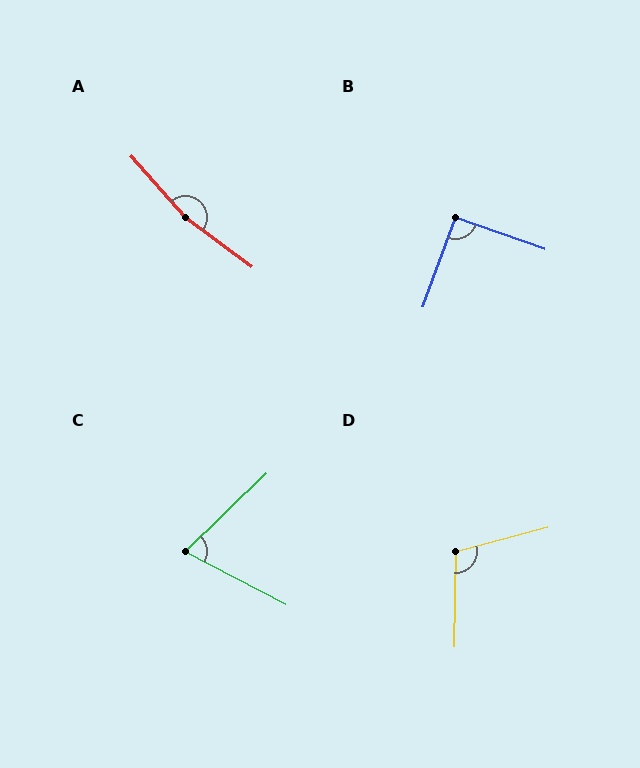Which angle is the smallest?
C, at approximately 72 degrees.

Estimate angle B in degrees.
Approximately 91 degrees.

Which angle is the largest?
A, at approximately 168 degrees.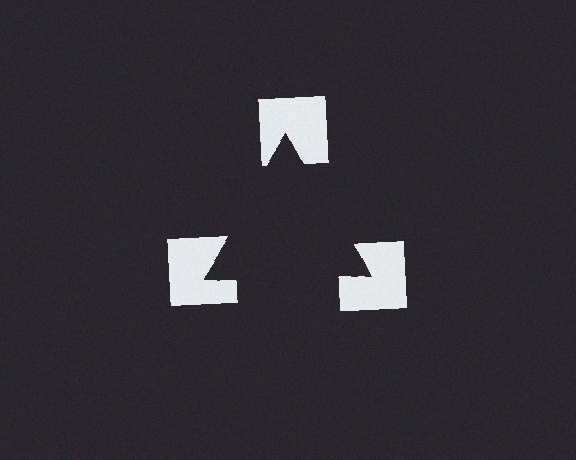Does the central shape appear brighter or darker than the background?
It typically appears slightly darker than the background, even though no actual brightness change is drawn.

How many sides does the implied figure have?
3 sides.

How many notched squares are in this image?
There are 3 — one at each vertex of the illusory triangle.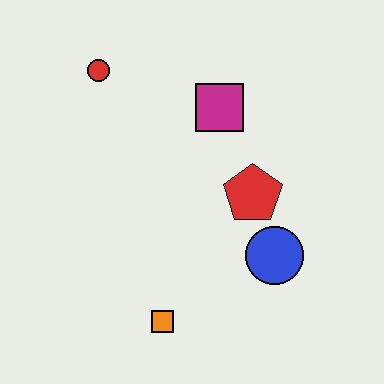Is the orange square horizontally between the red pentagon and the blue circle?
No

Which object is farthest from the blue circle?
The red circle is farthest from the blue circle.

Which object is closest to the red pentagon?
The blue circle is closest to the red pentagon.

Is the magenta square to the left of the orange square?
No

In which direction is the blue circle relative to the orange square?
The blue circle is to the right of the orange square.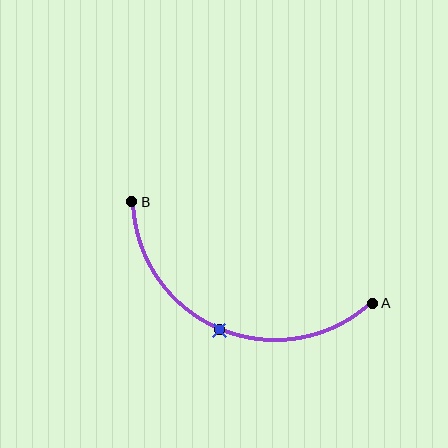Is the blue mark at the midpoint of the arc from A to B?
Yes. The blue mark lies on the arc at equal arc-length from both A and B — it is the arc midpoint.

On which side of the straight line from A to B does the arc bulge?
The arc bulges below the straight line connecting A and B.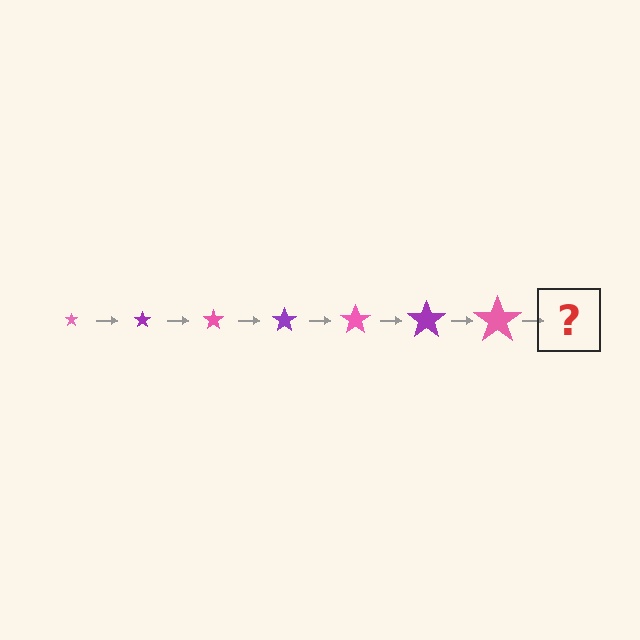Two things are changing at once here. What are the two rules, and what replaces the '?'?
The two rules are that the star grows larger each step and the color cycles through pink and purple. The '?' should be a purple star, larger than the previous one.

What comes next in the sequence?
The next element should be a purple star, larger than the previous one.